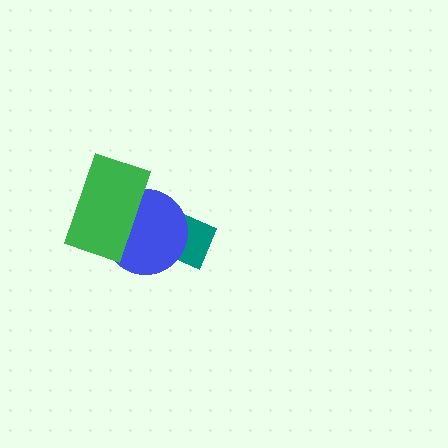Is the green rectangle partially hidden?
No, no other shape covers it.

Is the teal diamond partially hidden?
Yes, it is partially covered by another shape.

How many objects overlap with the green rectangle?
1 object overlaps with the green rectangle.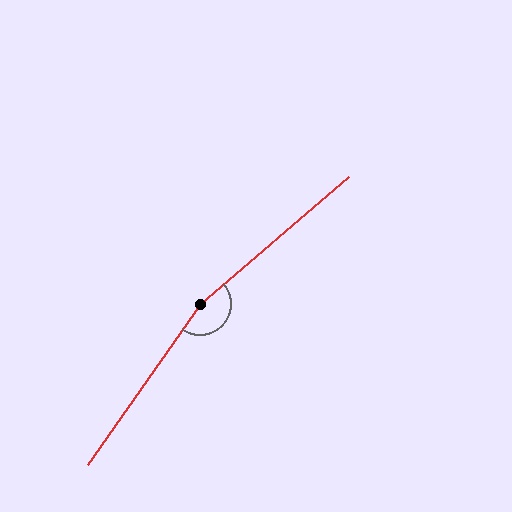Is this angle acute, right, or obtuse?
It is obtuse.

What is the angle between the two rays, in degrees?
Approximately 165 degrees.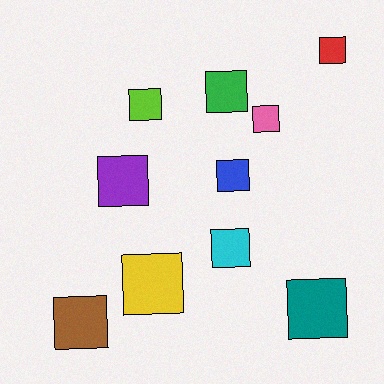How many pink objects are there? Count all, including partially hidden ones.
There is 1 pink object.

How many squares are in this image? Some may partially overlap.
There are 10 squares.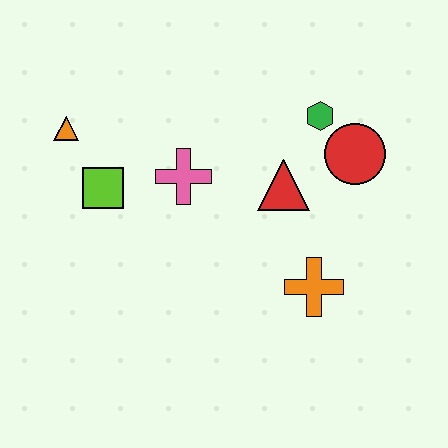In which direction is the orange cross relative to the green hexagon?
The orange cross is below the green hexagon.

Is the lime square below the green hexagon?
Yes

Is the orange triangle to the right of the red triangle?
No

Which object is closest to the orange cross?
The red triangle is closest to the orange cross.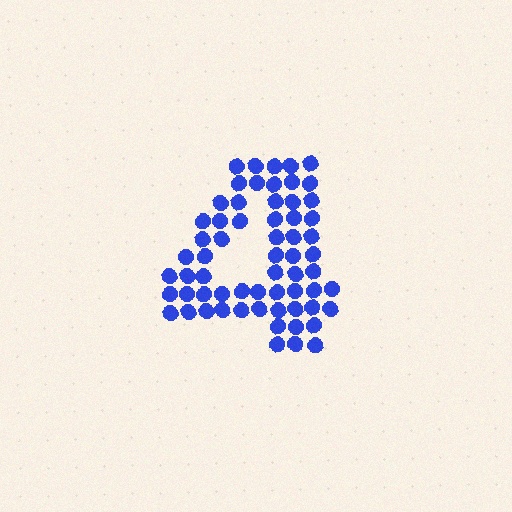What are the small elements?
The small elements are circles.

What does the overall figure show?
The overall figure shows the digit 4.